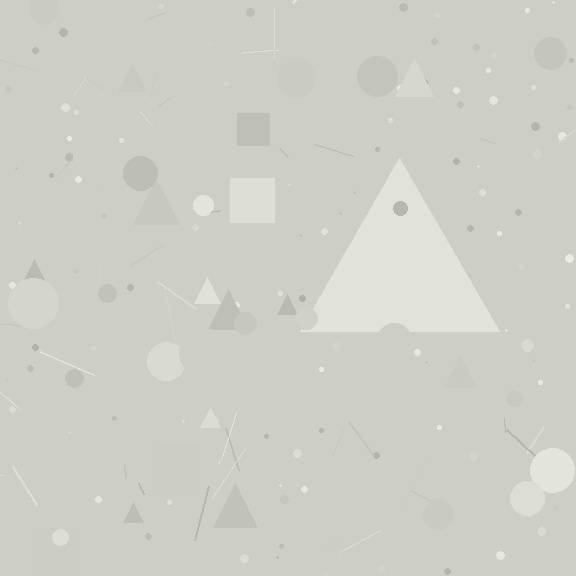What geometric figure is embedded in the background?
A triangle is embedded in the background.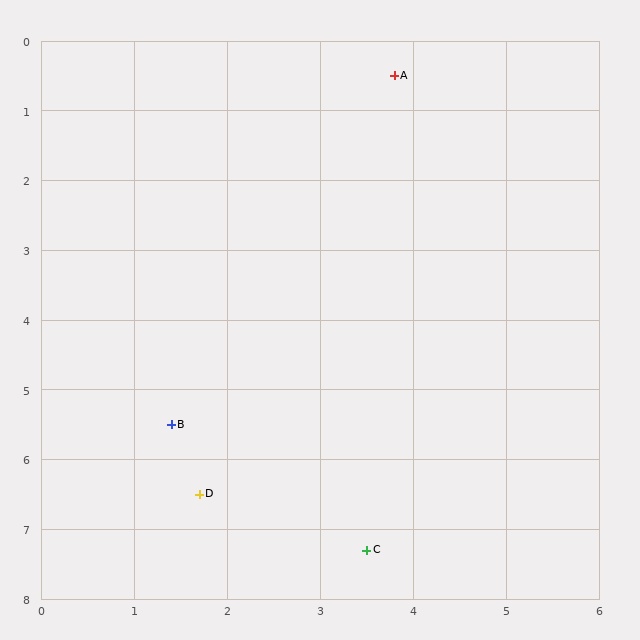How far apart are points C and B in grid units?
Points C and B are about 2.8 grid units apart.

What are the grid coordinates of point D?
Point D is at approximately (1.7, 6.5).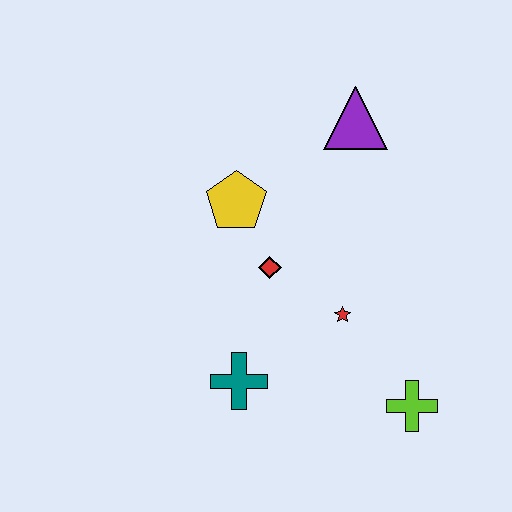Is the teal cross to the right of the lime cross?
No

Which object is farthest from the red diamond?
The lime cross is farthest from the red diamond.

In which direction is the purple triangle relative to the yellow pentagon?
The purple triangle is to the right of the yellow pentagon.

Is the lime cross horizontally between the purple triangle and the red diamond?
No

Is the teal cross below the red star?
Yes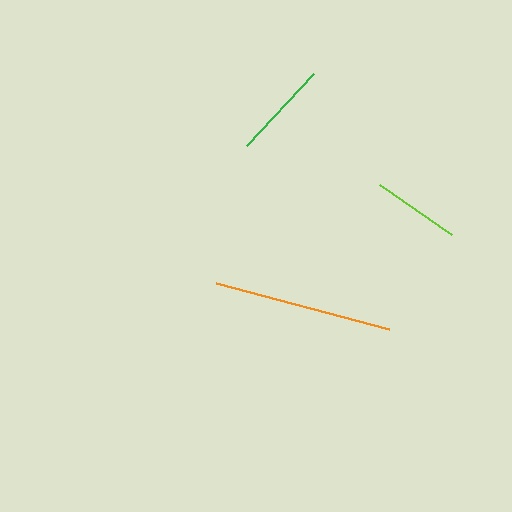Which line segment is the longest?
The orange line is the longest at approximately 179 pixels.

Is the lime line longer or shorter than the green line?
The green line is longer than the lime line.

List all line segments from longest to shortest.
From longest to shortest: orange, green, lime.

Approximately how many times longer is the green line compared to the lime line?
The green line is approximately 1.1 times the length of the lime line.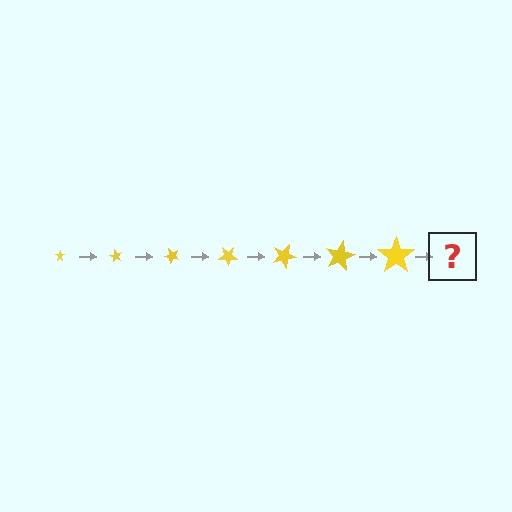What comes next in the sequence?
The next element should be a star, larger than the previous one and rotated 420 degrees from the start.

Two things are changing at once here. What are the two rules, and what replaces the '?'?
The two rules are that the star grows larger each step and it rotates 60 degrees each step. The '?' should be a star, larger than the previous one and rotated 420 degrees from the start.